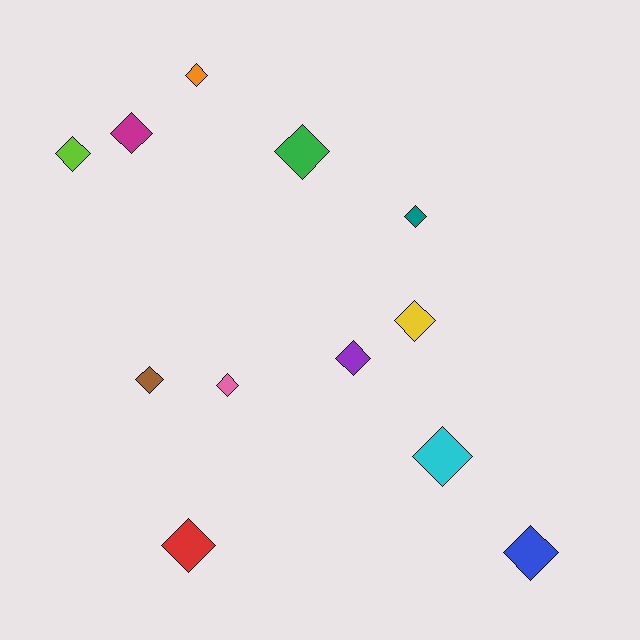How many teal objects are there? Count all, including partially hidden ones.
There is 1 teal object.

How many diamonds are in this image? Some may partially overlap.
There are 12 diamonds.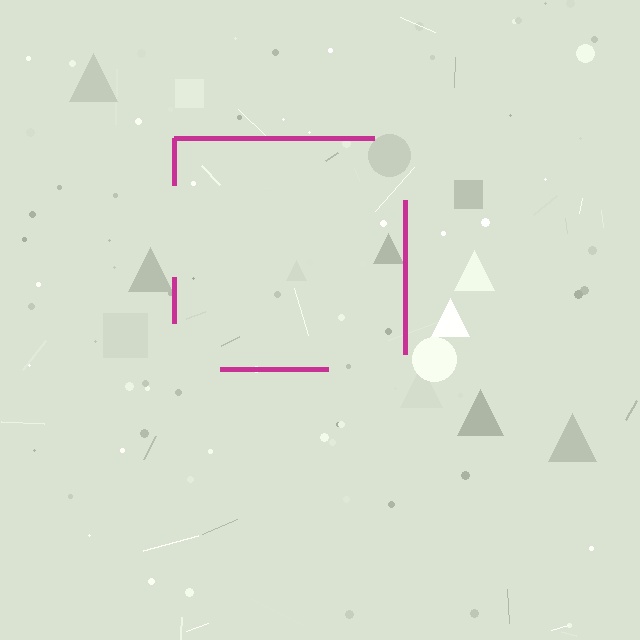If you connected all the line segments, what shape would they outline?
They would outline a square.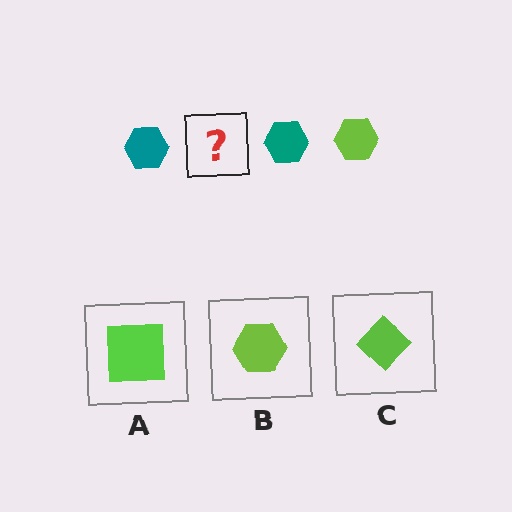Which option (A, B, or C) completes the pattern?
B.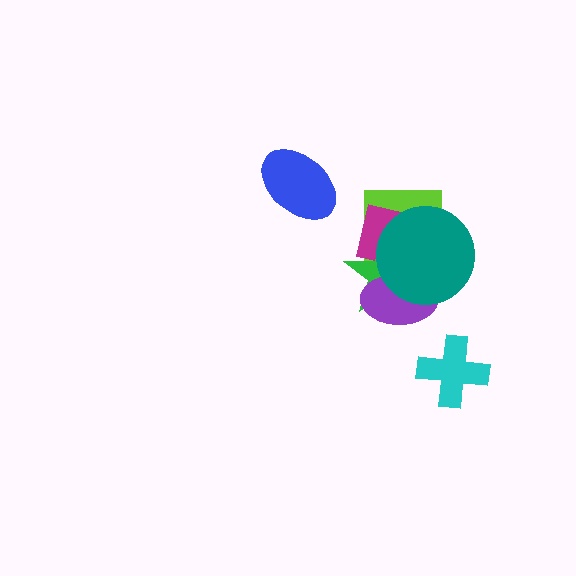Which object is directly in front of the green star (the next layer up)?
The purple ellipse is directly in front of the green star.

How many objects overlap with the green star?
4 objects overlap with the green star.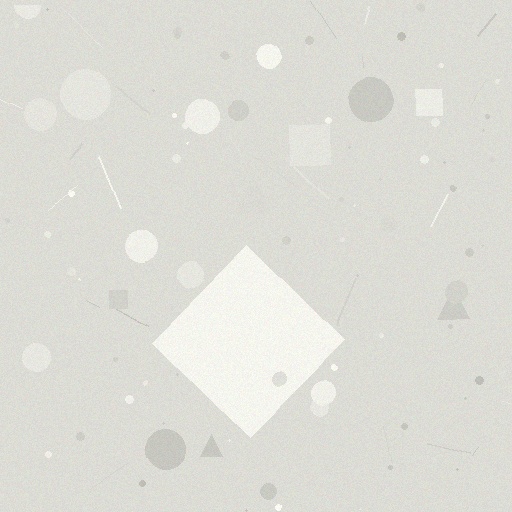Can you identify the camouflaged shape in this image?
The camouflaged shape is a diamond.